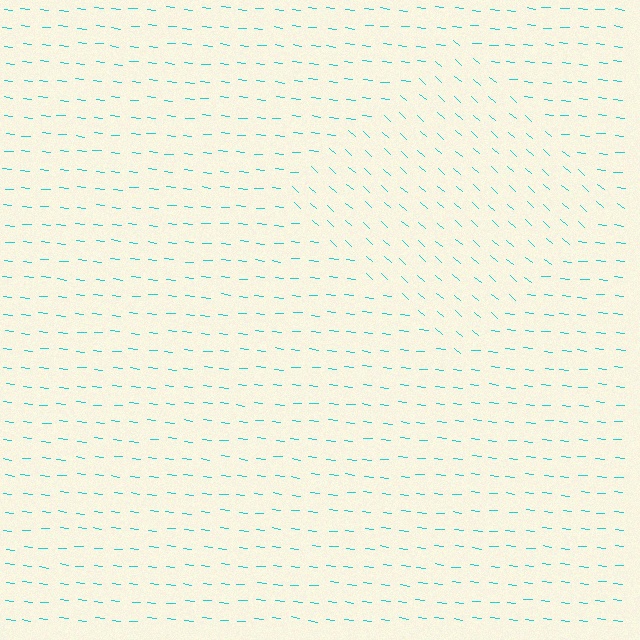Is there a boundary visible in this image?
Yes, there is a texture boundary formed by a change in line orientation.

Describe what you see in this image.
The image is filled with small cyan line segments. A diamond region in the image has lines oriented differently from the surrounding lines, creating a visible texture boundary.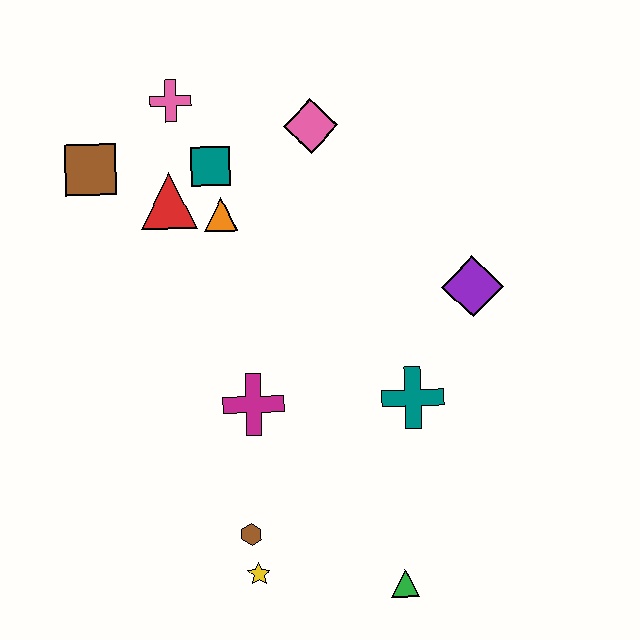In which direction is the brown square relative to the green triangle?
The brown square is above the green triangle.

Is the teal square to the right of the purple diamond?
No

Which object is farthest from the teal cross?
The brown square is farthest from the teal cross.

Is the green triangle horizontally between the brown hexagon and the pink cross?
No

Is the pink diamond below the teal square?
No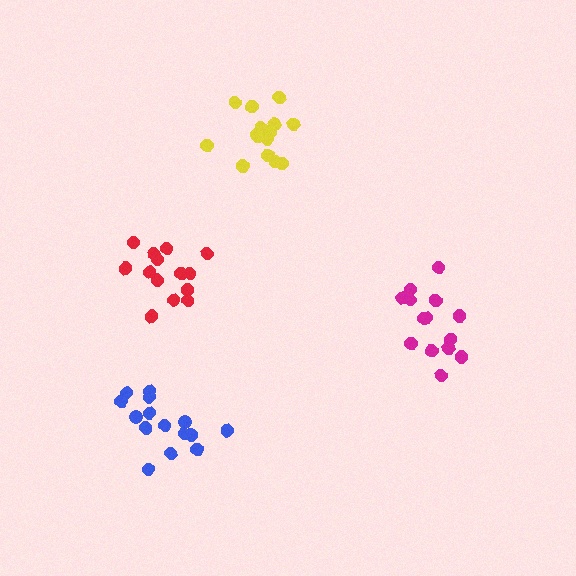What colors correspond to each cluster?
The clusters are colored: magenta, blue, red, yellow.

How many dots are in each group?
Group 1: 14 dots, Group 2: 15 dots, Group 3: 14 dots, Group 4: 16 dots (59 total).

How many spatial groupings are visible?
There are 4 spatial groupings.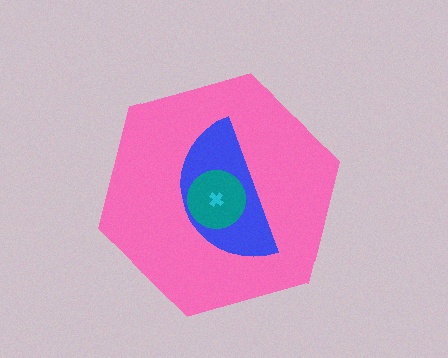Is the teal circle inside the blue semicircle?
Yes.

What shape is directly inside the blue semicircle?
The teal circle.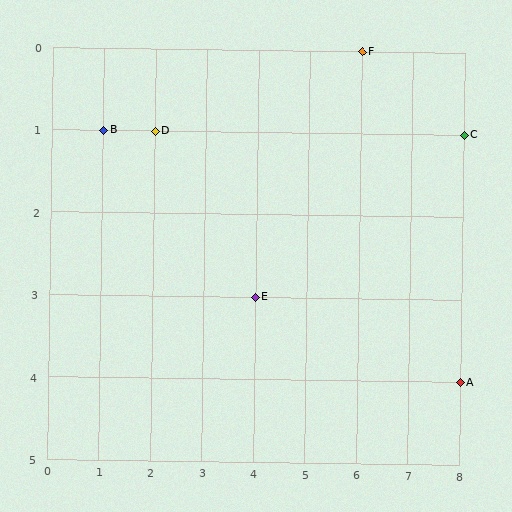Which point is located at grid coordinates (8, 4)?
Point A is at (8, 4).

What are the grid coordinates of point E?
Point E is at grid coordinates (4, 3).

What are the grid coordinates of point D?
Point D is at grid coordinates (2, 1).